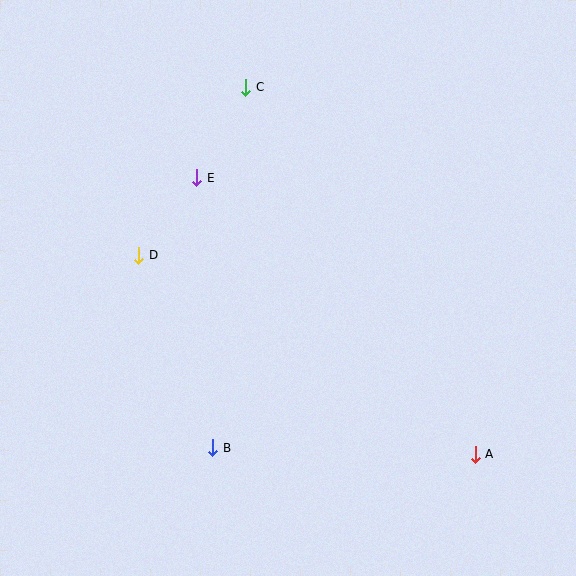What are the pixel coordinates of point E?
Point E is at (197, 178).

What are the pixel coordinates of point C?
Point C is at (246, 87).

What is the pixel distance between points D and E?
The distance between D and E is 97 pixels.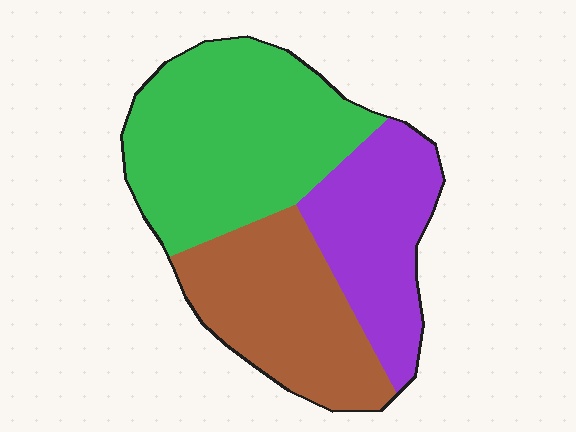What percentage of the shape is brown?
Brown covers about 30% of the shape.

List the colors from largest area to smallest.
From largest to smallest: green, brown, purple.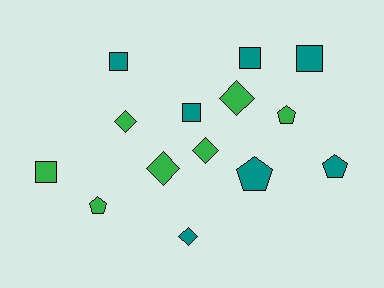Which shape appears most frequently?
Diamond, with 5 objects.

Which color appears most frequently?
Teal, with 7 objects.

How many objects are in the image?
There are 14 objects.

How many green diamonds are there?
There are 4 green diamonds.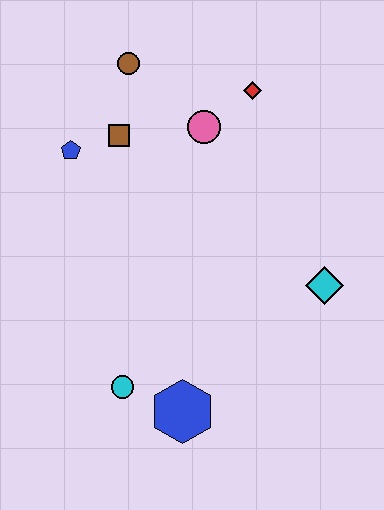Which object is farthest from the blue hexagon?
The brown circle is farthest from the blue hexagon.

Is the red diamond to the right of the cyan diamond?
No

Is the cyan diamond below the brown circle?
Yes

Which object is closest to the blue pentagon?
The brown square is closest to the blue pentagon.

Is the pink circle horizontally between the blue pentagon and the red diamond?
Yes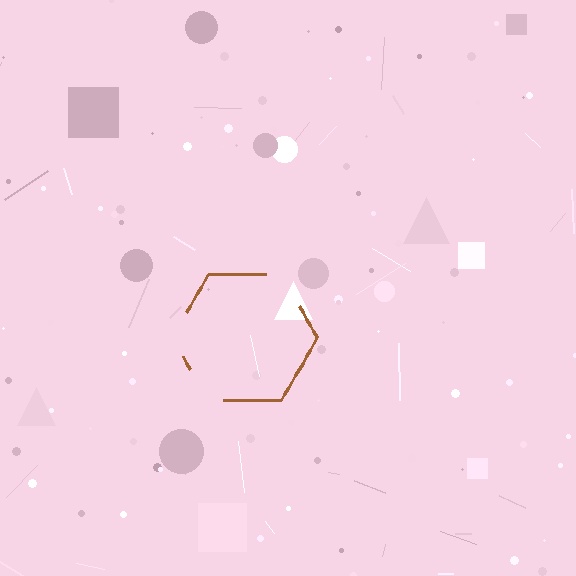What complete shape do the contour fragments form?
The contour fragments form a hexagon.